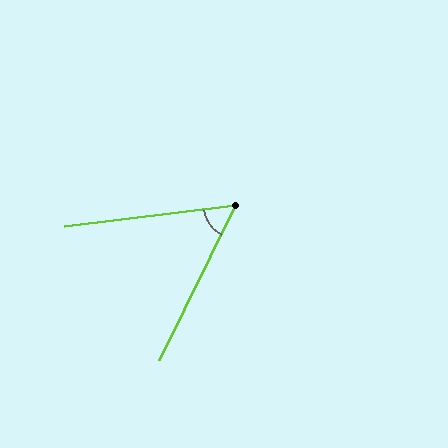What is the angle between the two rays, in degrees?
Approximately 57 degrees.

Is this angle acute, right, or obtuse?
It is acute.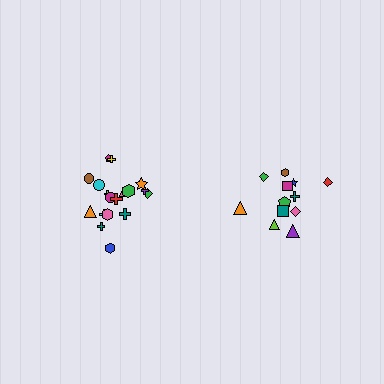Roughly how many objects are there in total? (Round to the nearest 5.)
Roughly 30 objects in total.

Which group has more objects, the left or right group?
The left group.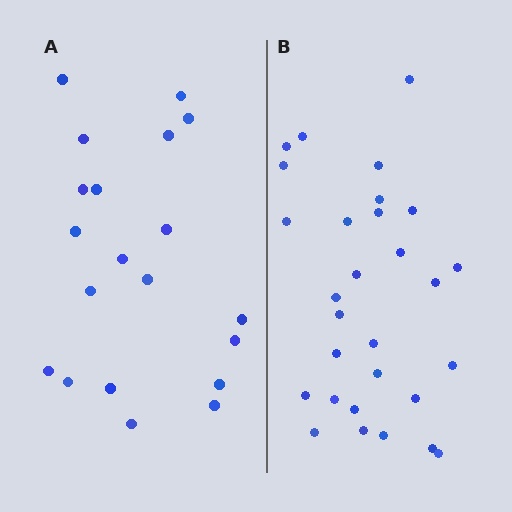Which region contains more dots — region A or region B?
Region B (the right region) has more dots.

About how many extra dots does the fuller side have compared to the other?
Region B has roughly 8 or so more dots than region A.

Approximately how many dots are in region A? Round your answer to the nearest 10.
About 20 dots.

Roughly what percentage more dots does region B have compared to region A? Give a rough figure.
About 45% more.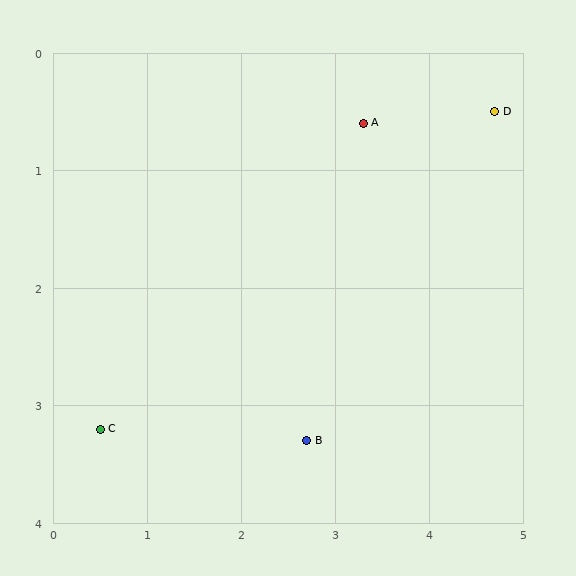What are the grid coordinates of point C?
Point C is at approximately (0.5, 3.2).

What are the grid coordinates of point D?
Point D is at approximately (4.7, 0.5).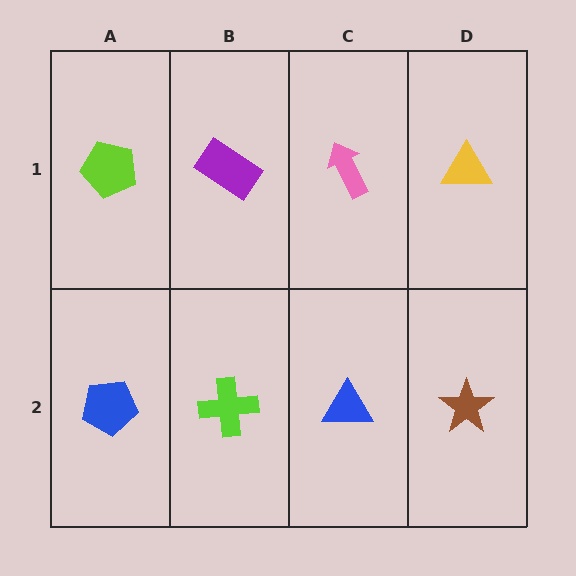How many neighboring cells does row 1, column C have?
3.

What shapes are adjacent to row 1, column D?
A brown star (row 2, column D), a pink arrow (row 1, column C).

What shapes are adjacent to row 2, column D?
A yellow triangle (row 1, column D), a blue triangle (row 2, column C).